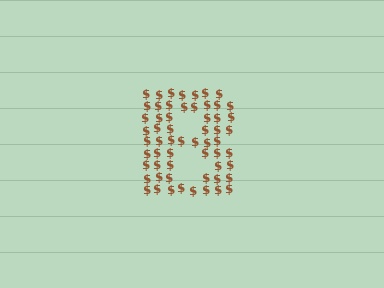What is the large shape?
The large shape is the letter B.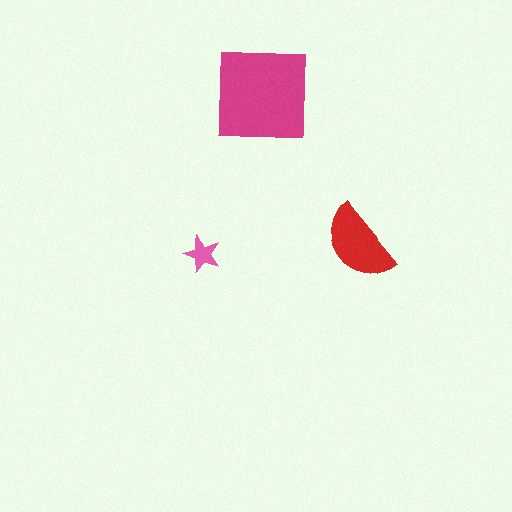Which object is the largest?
The magenta square.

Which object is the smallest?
The pink star.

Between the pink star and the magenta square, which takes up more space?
The magenta square.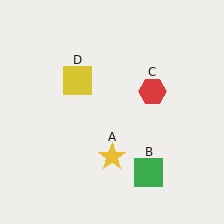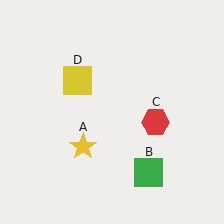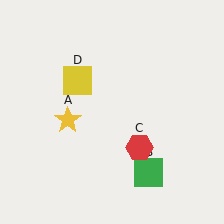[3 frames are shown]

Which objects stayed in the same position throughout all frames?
Green square (object B) and yellow square (object D) remained stationary.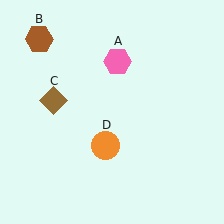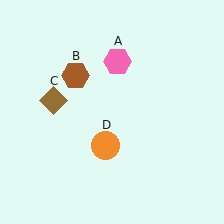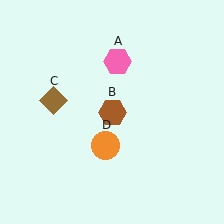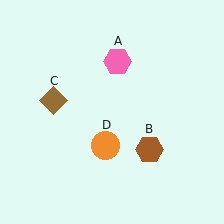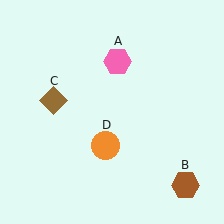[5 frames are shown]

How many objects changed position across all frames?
1 object changed position: brown hexagon (object B).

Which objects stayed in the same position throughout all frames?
Pink hexagon (object A) and brown diamond (object C) and orange circle (object D) remained stationary.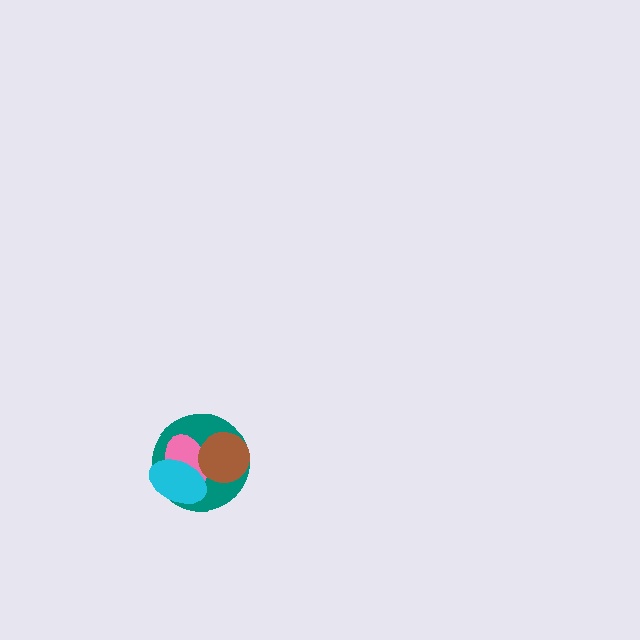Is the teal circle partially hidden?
Yes, it is partially covered by another shape.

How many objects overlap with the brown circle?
2 objects overlap with the brown circle.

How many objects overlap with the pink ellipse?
3 objects overlap with the pink ellipse.